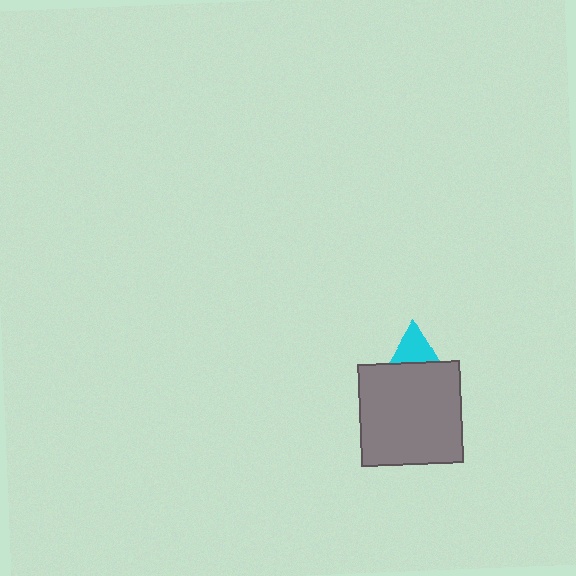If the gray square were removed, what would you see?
You would see the complete cyan triangle.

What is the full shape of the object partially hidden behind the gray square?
The partially hidden object is a cyan triangle.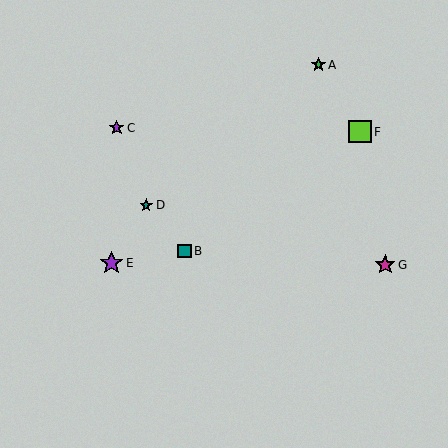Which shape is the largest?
The purple star (labeled E) is the largest.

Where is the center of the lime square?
The center of the lime square is at (360, 132).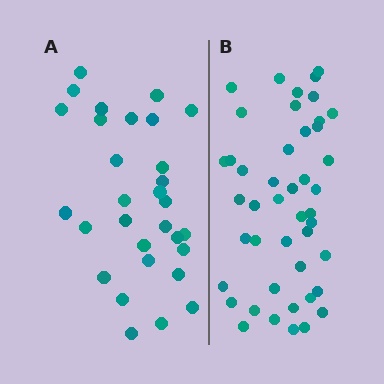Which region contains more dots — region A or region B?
Region B (the right region) has more dots.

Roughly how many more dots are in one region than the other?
Region B has approximately 15 more dots than region A.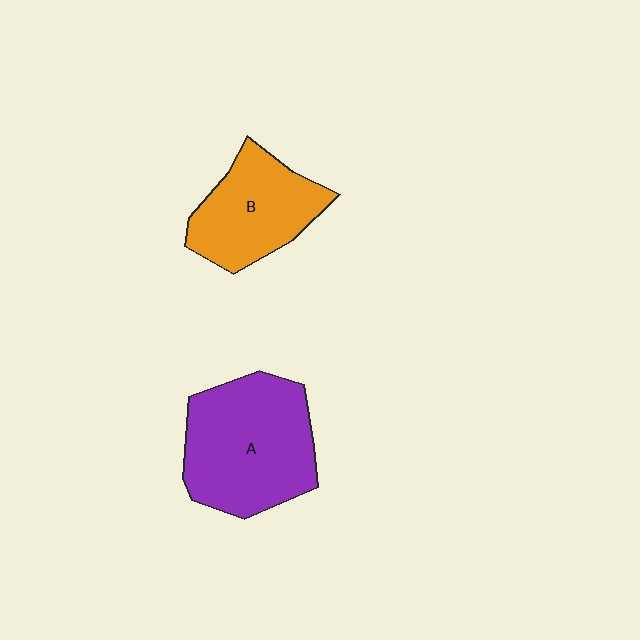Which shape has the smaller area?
Shape B (orange).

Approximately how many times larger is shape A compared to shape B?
Approximately 1.4 times.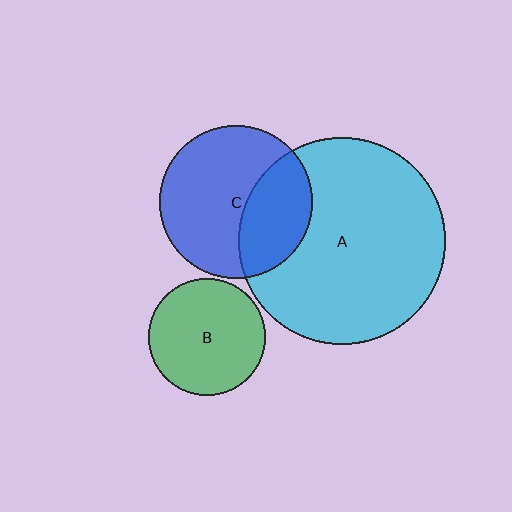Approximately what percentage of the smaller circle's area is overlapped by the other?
Approximately 35%.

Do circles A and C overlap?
Yes.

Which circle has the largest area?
Circle A (cyan).